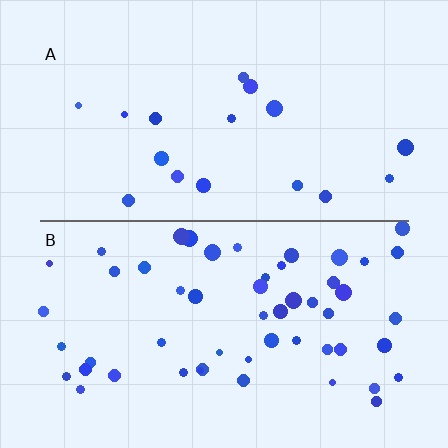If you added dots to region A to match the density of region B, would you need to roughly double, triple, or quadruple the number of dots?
Approximately triple.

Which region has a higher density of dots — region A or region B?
B (the bottom).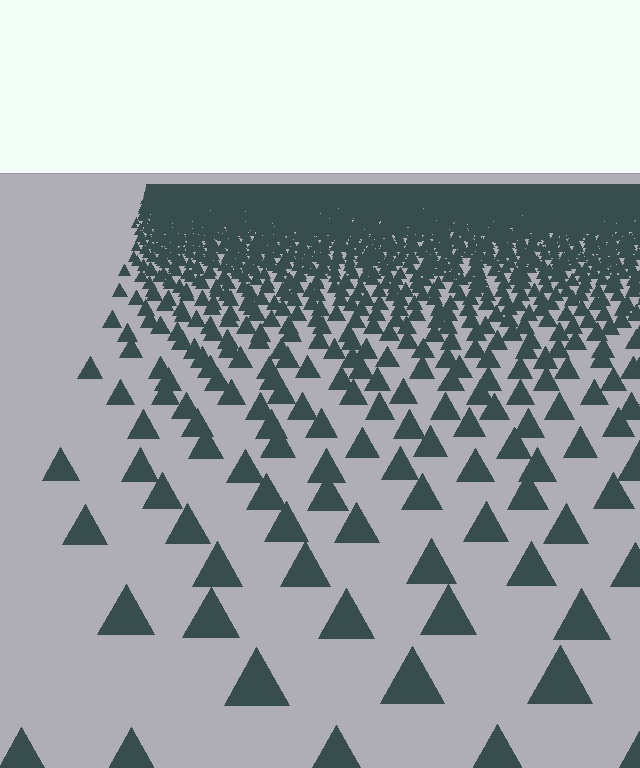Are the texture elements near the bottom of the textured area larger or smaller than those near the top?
Larger. Near the bottom, elements are closer to the viewer and appear at a bigger on-screen size.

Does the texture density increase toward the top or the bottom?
Density increases toward the top.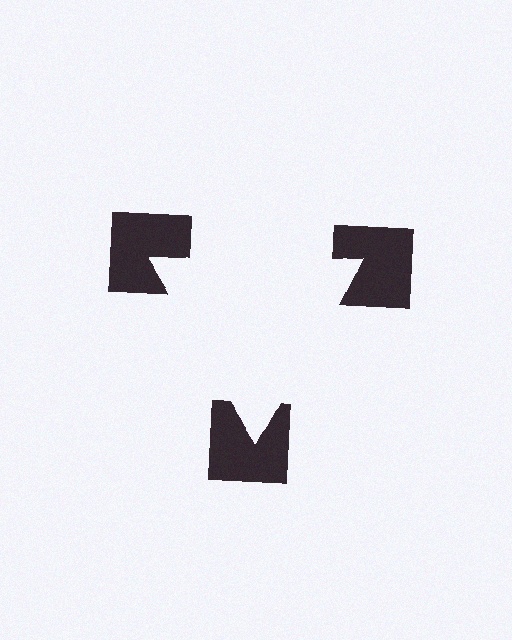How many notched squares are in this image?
There are 3 — one at each vertex of the illusory triangle.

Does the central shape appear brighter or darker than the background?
It typically appears slightly brighter than the background, even though no actual brightness change is drawn.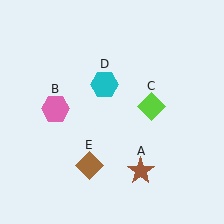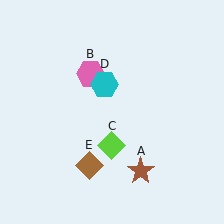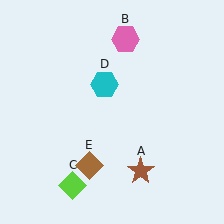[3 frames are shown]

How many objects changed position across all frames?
2 objects changed position: pink hexagon (object B), lime diamond (object C).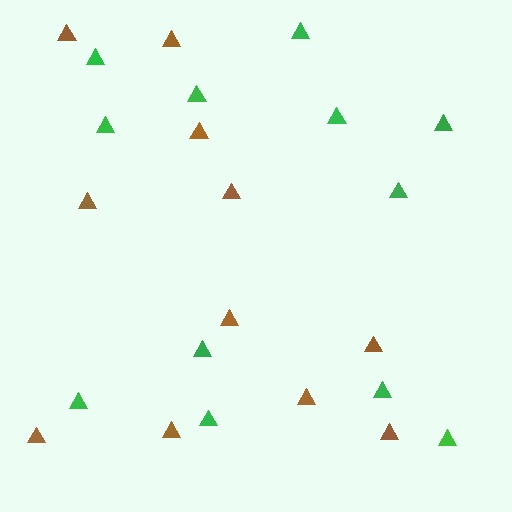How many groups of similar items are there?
There are 2 groups: one group of brown triangles (11) and one group of green triangles (12).